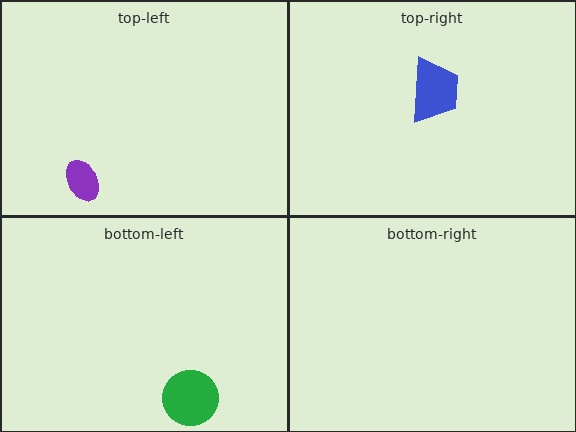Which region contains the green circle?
The bottom-left region.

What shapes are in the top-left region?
The purple ellipse.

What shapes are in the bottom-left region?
The green circle.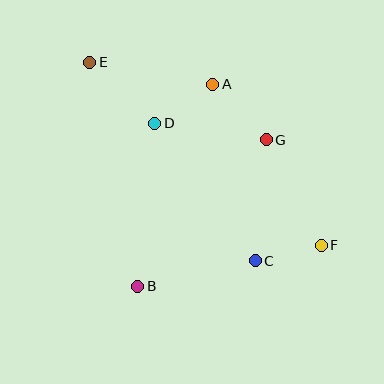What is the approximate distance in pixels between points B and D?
The distance between B and D is approximately 164 pixels.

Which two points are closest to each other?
Points C and F are closest to each other.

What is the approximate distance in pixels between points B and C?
The distance between B and C is approximately 120 pixels.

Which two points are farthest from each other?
Points E and F are farthest from each other.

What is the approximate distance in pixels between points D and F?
The distance between D and F is approximately 207 pixels.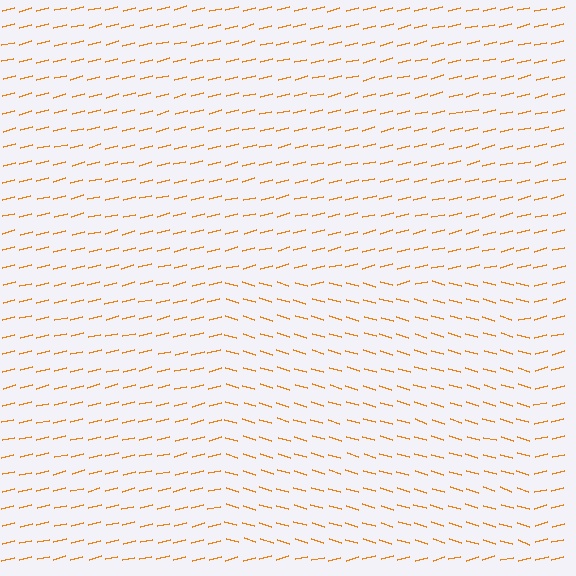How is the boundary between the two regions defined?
The boundary is defined purely by a change in line orientation (approximately 30 degrees difference). All lines are the same color and thickness.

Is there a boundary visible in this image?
Yes, there is a texture boundary formed by a change in line orientation.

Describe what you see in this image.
The image is filled with small orange line segments. A rectangle region in the image has lines oriented differently from the surrounding lines, creating a visible texture boundary.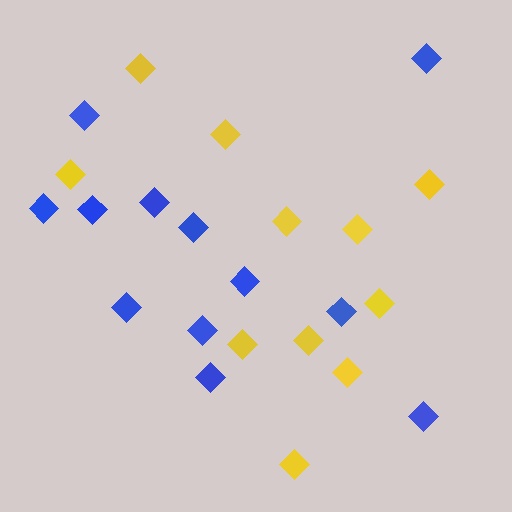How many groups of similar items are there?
There are 2 groups: one group of yellow diamonds (11) and one group of blue diamonds (12).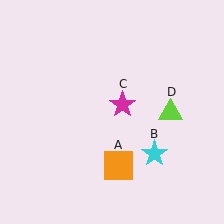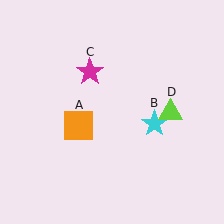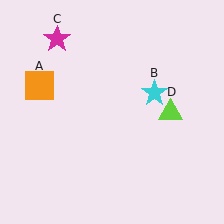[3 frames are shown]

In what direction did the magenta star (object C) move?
The magenta star (object C) moved up and to the left.